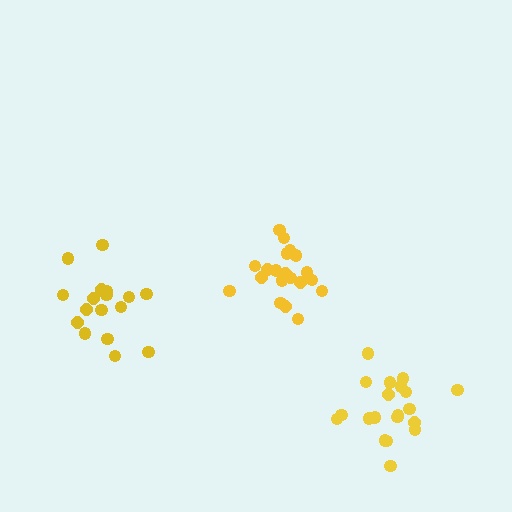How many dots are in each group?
Group 1: 18 dots, Group 2: 20 dots, Group 3: 20 dots (58 total).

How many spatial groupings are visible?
There are 3 spatial groupings.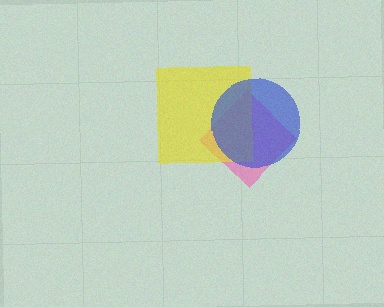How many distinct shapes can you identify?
There are 3 distinct shapes: a pink diamond, a yellow square, a blue circle.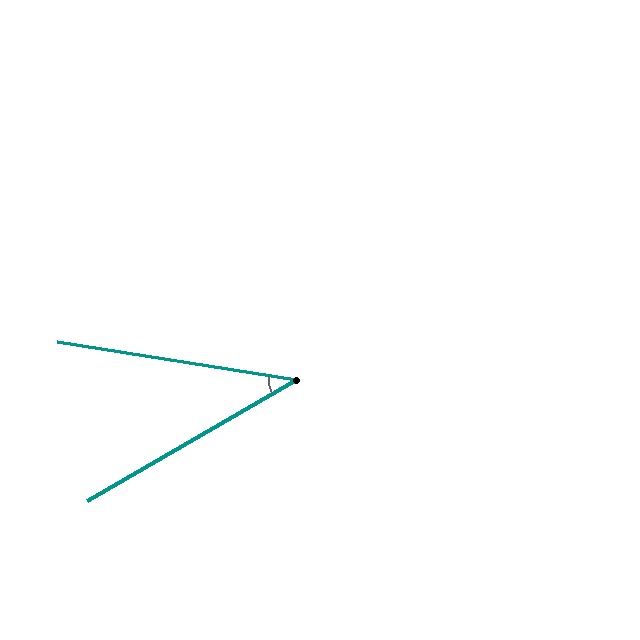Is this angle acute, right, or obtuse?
It is acute.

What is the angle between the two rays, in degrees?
Approximately 39 degrees.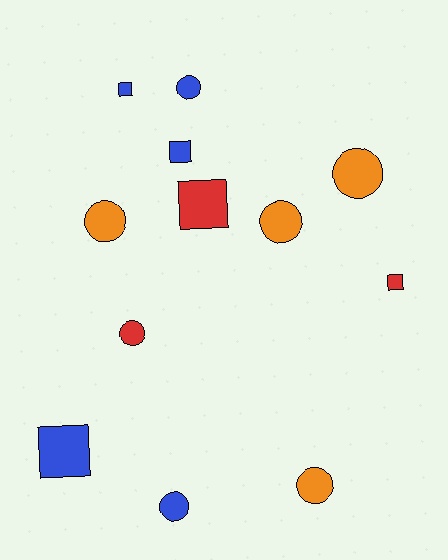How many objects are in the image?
There are 12 objects.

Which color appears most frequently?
Blue, with 5 objects.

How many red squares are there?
There are 2 red squares.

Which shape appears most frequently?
Circle, with 7 objects.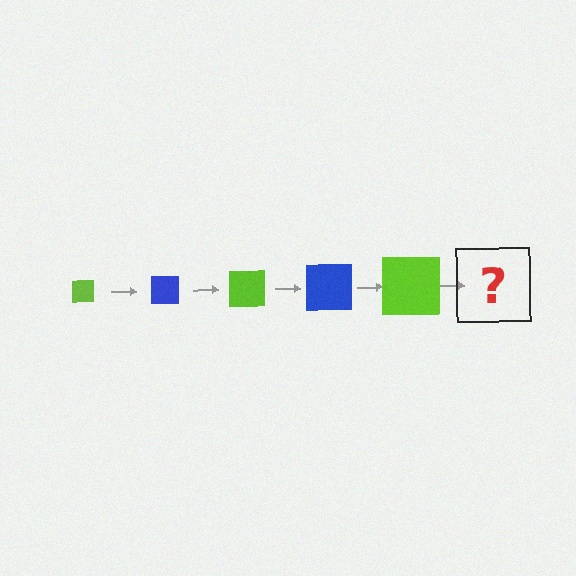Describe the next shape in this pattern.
It should be a blue square, larger than the previous one.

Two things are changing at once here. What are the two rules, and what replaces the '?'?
The two rules are that the square grows larger each step and the color cycles through lime and blue. The '?' should be a blue square, larger than the previous one.